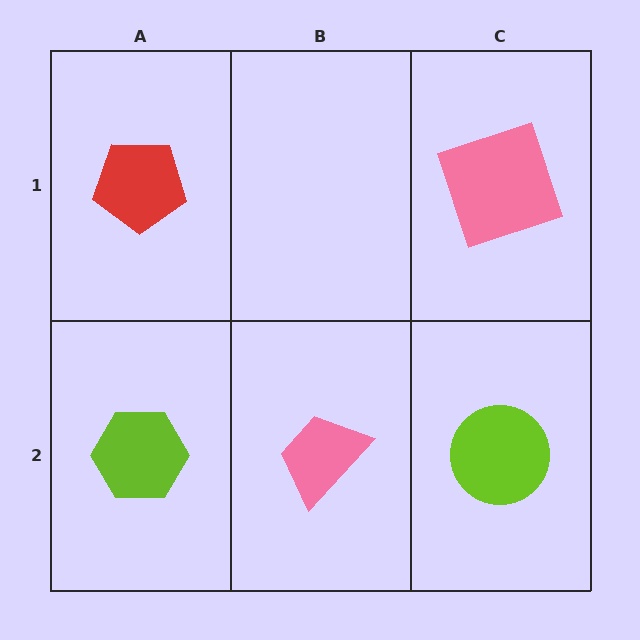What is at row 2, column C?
A lime circle.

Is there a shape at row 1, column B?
No, that cell is empty.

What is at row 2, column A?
A lime hexagon.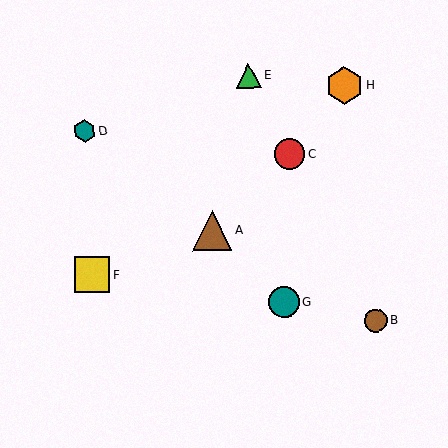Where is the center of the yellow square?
The center of the yellow square is at (92, 275).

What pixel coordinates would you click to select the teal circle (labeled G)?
Click at (284, 302) to select the teal circle G.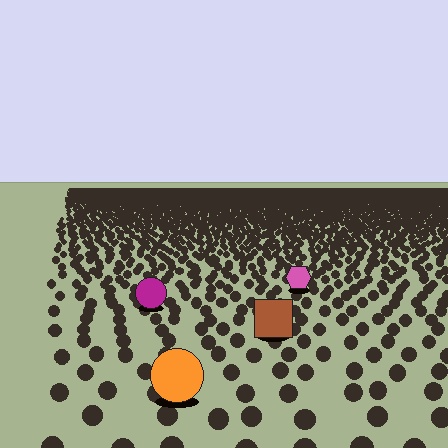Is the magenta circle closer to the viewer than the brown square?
No. The brown square is closer — you can tell from the texture gradient: the ground texture is coarser near it.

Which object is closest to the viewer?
The orange circle is closest. The texture marks near it are larger and more spread out.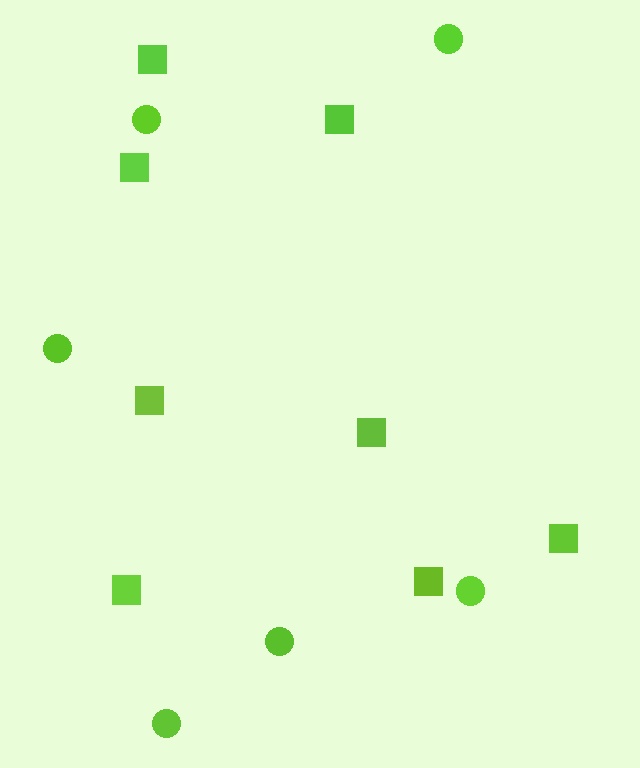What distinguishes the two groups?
There are 2 groups: one group of circles (6) and one group of squares (8).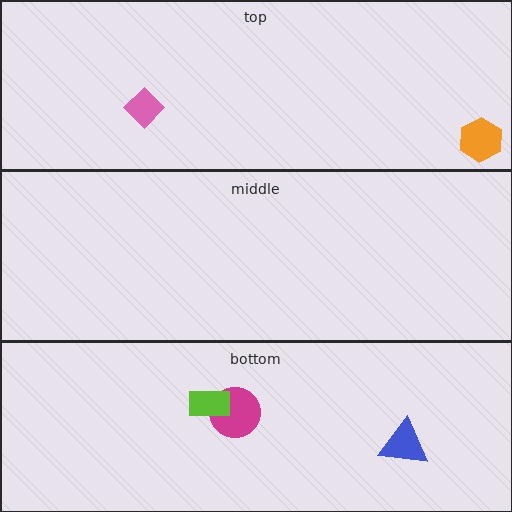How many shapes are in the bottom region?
3.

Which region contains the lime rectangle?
The bottom region.